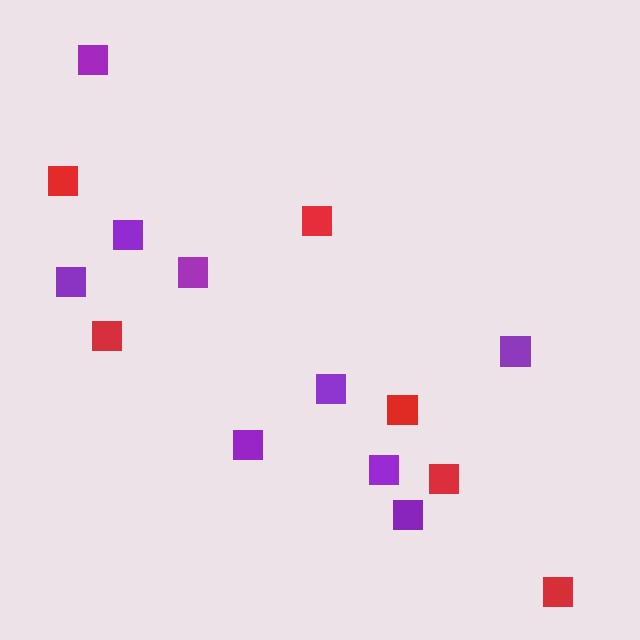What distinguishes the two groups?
There are 2 groups: one group of purple squares (9) and one group of red squares (6).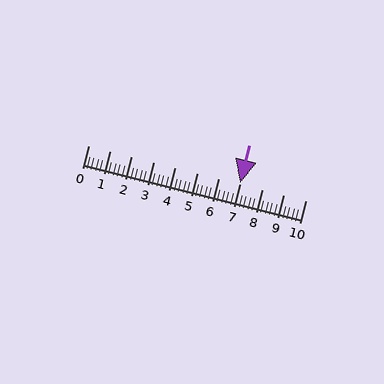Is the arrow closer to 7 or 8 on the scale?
The arrow is closer to 7.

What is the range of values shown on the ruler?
The ruler shows values from 0 to 10.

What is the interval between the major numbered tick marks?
The major tick marks are spaced 1 units apart.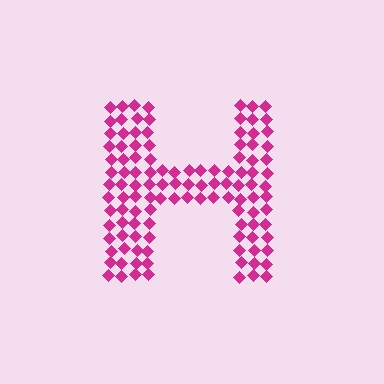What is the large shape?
The large shape is the letter H.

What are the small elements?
The small elements are diamonds.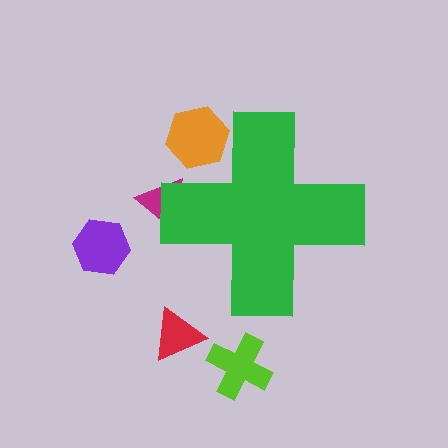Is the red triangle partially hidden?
No, the red triangle is fully visible.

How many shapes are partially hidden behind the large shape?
2 shapes are partially hidden.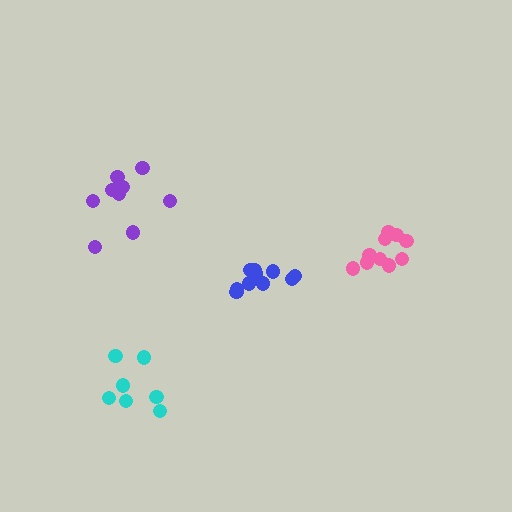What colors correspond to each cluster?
The clusters are colored: blue, cyan, purple, pink.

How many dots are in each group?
Group 1: 11 dots, Group 2: 7 dots, Group 3: 9 dots, Group 4: 11 dots (38 total).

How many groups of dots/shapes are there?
There are 4 groups.